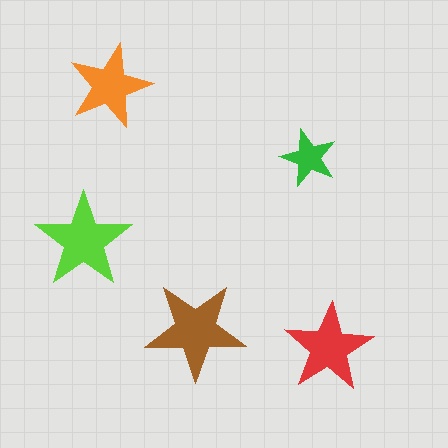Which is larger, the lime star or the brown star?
The brown one.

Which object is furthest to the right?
The red star is rightmost.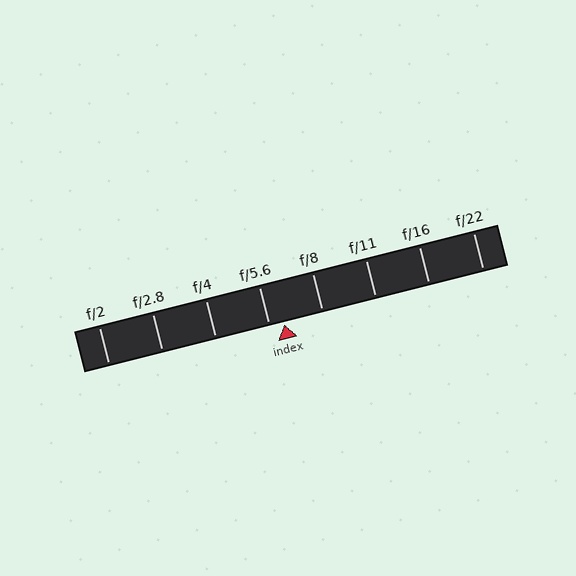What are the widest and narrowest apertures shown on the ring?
The widest aperture shown is f/2 and the narrowest is f/22.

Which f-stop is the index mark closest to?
The index mark is closest to f/5.6.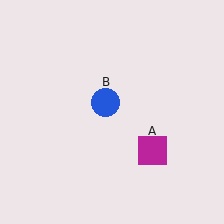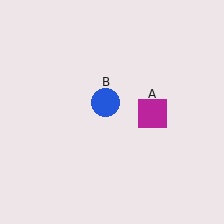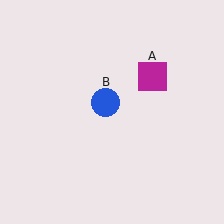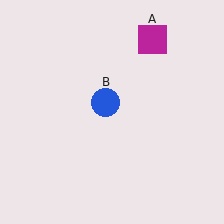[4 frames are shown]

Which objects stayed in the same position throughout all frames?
Blue circle (object B) remained stationary.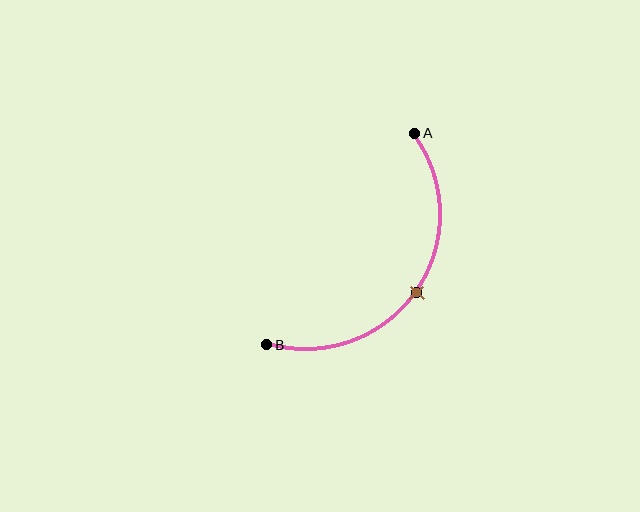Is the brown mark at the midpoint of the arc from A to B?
Yes. The brown mark lies on the arc at equal arc-length from both A and B — it is the arc midpoint.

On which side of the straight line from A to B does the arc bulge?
The arc bulges below and to the right of the straight line connecting A and B.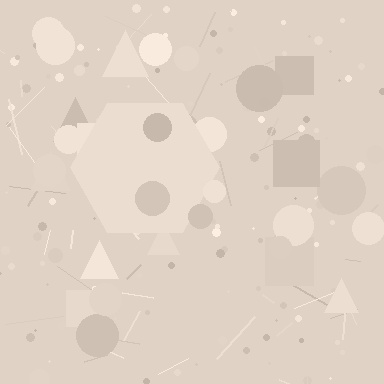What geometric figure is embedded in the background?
A hexagon is embedded in the background.